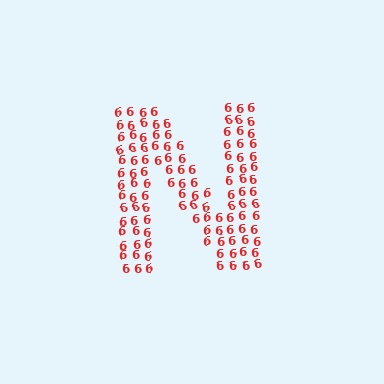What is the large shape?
The large shape is the letter N.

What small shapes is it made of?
It is made of small digit 6's.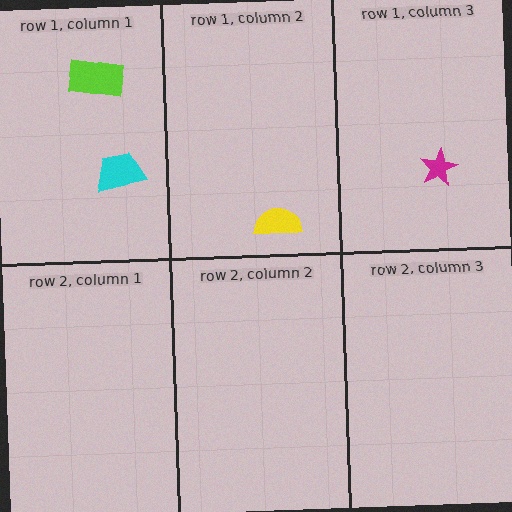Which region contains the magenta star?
The row 1, column 3 region.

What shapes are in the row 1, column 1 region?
The lime rectangle, the cyan trapezoid.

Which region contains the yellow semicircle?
The row 1, column 2 region.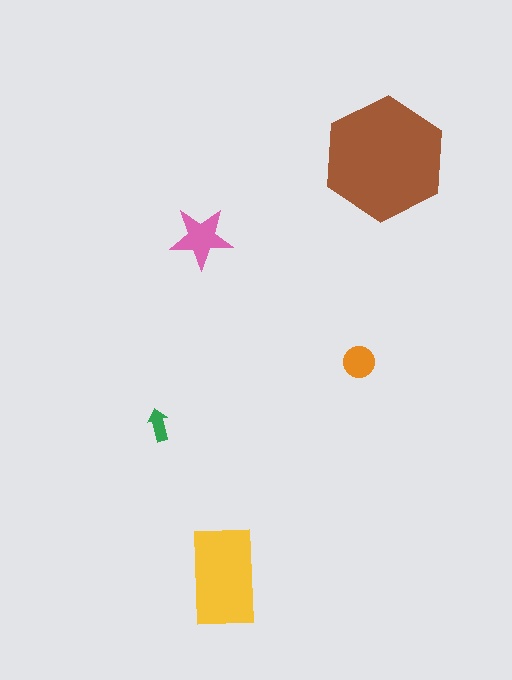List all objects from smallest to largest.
The green arrow, the orange circle, the pink star, the yellow rectangle, the brown hexagon.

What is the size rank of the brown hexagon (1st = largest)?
1st.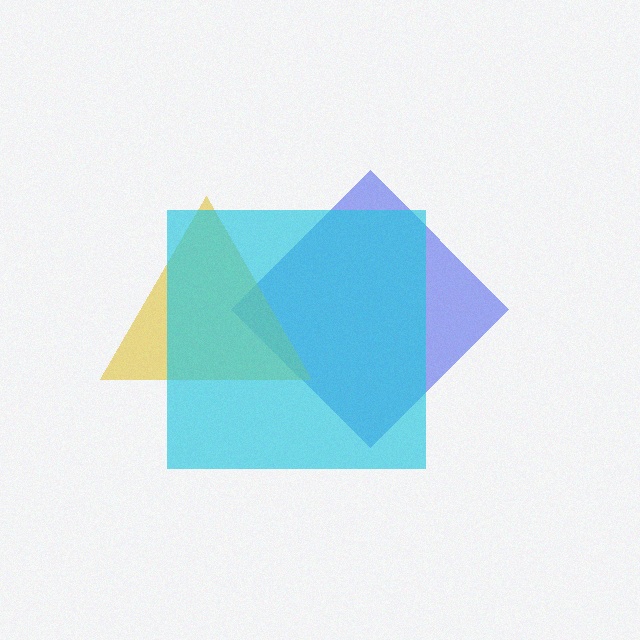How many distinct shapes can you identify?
There are 3 distinct shapes: a blue diamond, a yellow triangle, a cyan square.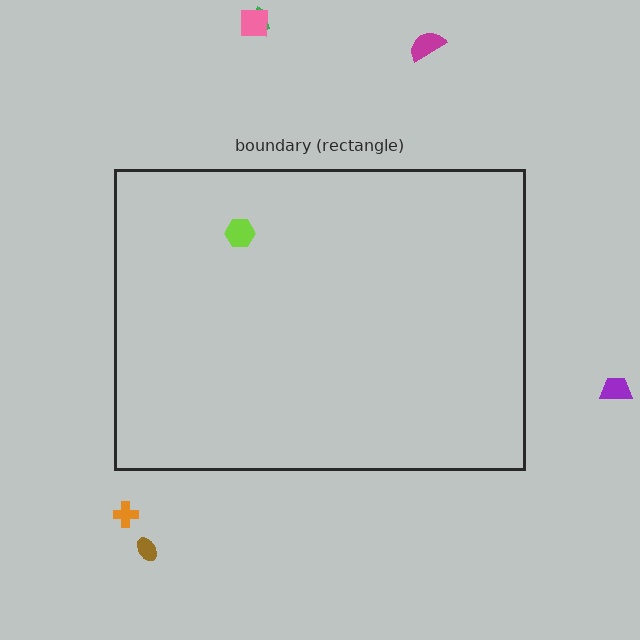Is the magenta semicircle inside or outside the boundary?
Outside.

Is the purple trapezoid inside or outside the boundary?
Outside.